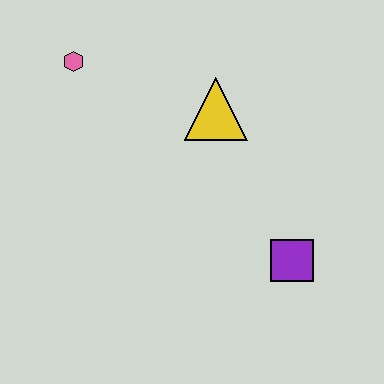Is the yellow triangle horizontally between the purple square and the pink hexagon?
Yes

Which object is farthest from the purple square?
The pink hexagon is farthest from the purple square.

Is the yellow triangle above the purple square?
Yes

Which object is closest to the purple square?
The yellow triangle is closest to the purple square.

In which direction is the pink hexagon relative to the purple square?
The pink hexagon is to the left of the purple square.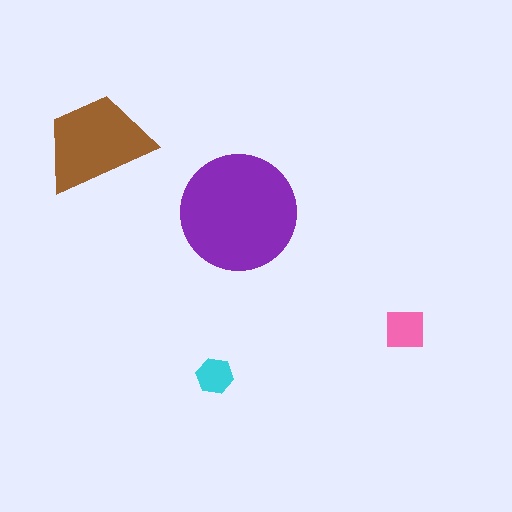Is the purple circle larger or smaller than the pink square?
Larger.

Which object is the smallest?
The cyan hexagon.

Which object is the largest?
The purple circle.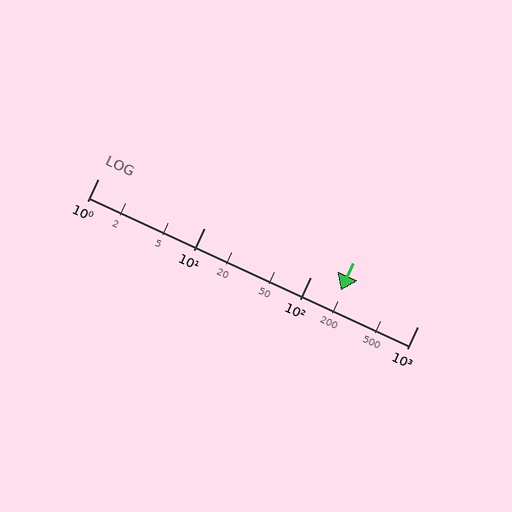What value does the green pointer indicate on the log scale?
The pointer indicates approximately 190.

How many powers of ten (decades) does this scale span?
The scale spans 3 decades, from 1 to 1000.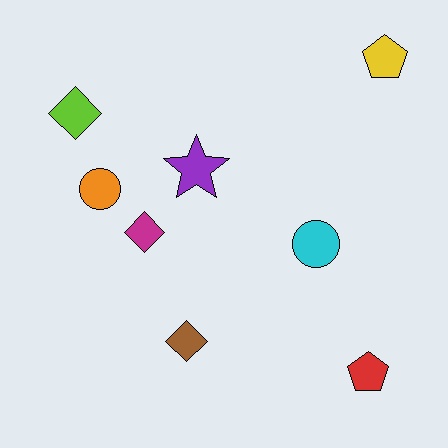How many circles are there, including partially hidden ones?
There are 2 circles.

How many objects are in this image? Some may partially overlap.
There are 8 objects.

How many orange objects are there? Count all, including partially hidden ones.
There is 1 orange object.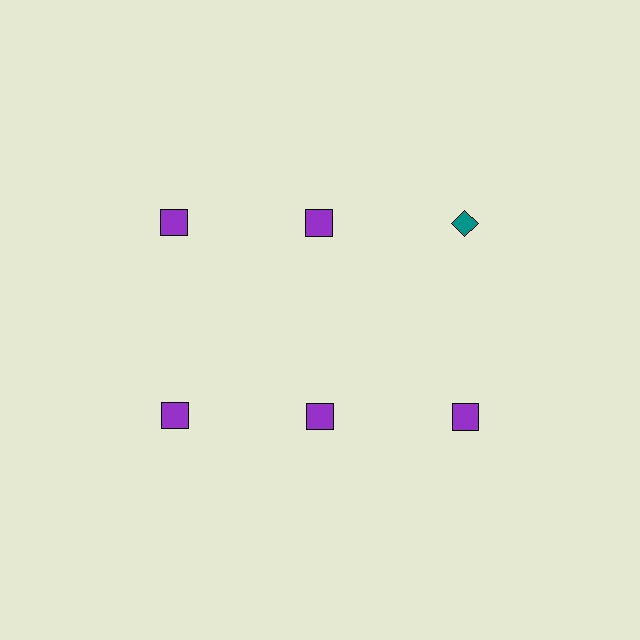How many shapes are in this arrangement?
There are 6 shapes arranged in a grid pattern.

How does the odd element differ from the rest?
It differs in both color (teal instead of purple) and shape (diamond instead of square).